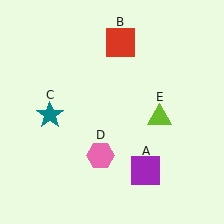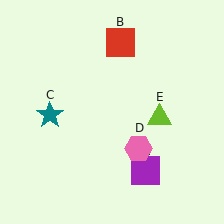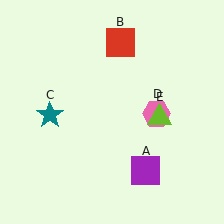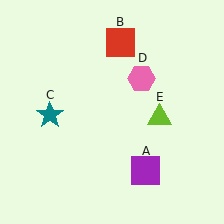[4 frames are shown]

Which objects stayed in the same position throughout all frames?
Purple square (object A) and red square (object B) and teal star (object C) and lime triangle (object E) remained stationary.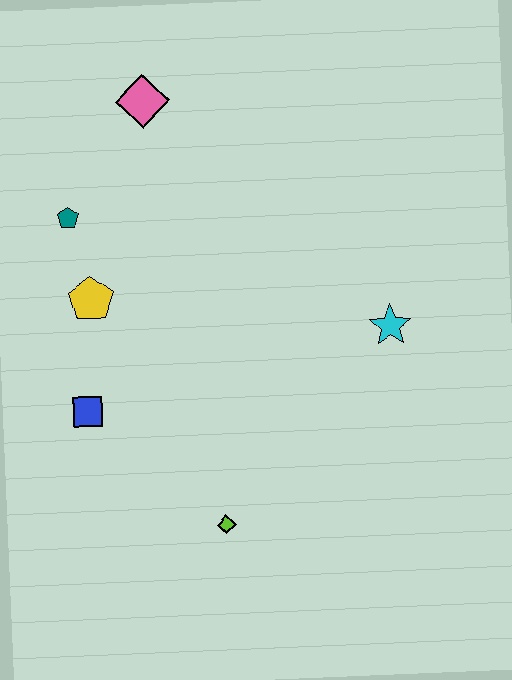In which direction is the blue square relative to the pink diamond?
The blue square is below the pink diamond.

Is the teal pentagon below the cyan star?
No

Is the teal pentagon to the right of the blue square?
No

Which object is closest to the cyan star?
The lime diamond is closest to the cyan star.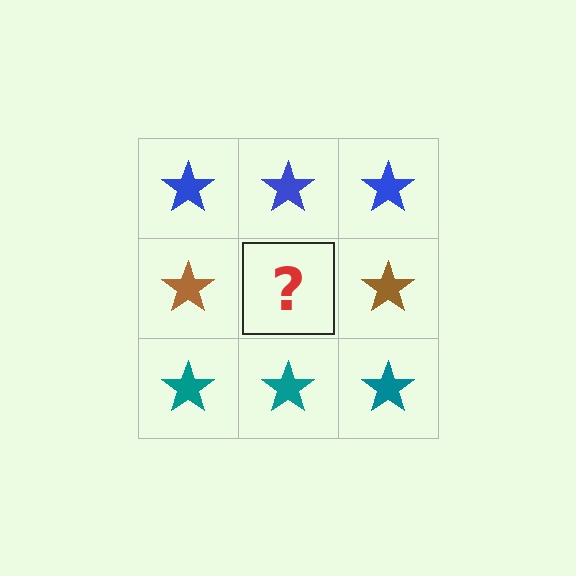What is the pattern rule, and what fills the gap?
The rule is that each row has a consistent color. The gap should be filled with a brown star.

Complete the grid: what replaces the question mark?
The question mark should be replaced with a brown star.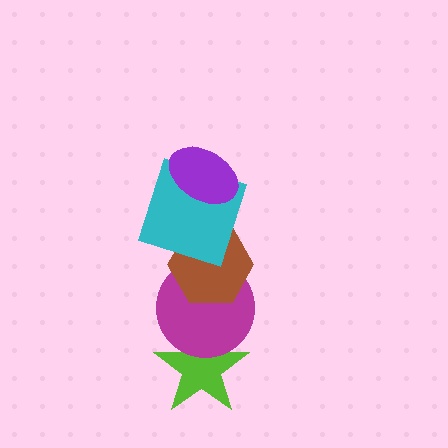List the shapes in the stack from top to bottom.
From top to bottom: the purple ellipse, the cyan square, the brown hexagon, the magenta circle, the lime star.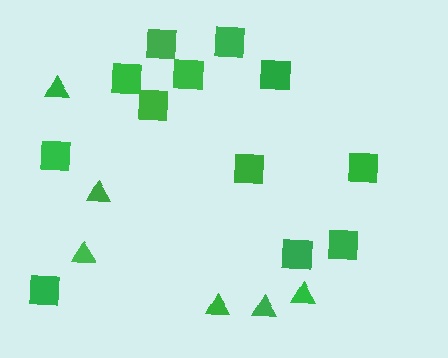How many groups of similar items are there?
There are 2 groups: one group of triangles (6) and one group of squares (12).